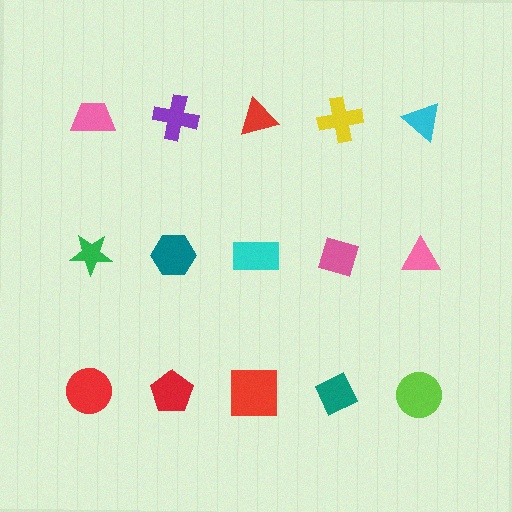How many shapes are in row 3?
5 shapes.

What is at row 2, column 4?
A pink diamond.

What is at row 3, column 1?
A red circle.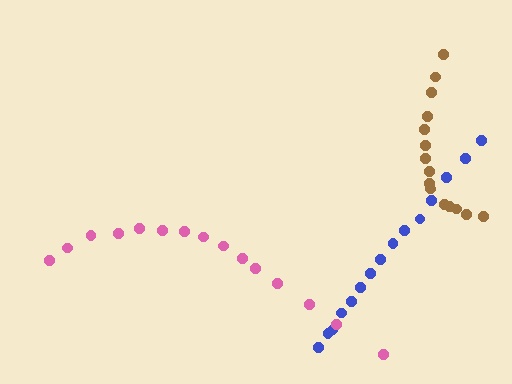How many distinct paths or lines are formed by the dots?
There are 3 distinct paths.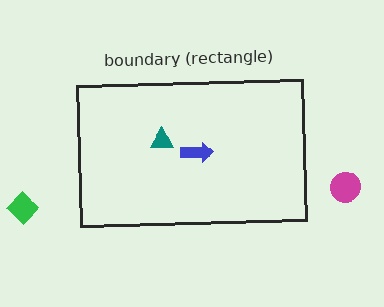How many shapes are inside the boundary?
2 inside, 2 outside.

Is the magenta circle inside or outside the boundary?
Outside.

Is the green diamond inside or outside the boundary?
Outside.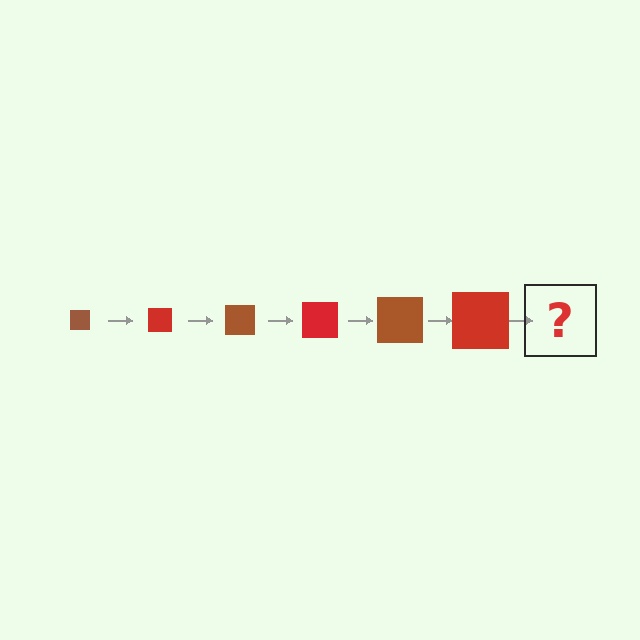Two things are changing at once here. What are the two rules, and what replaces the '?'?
The two rules are that the square grows larger each step and the color cycles through brown and red. The '?' should be a brown square, larger than the previous one.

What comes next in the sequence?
The next element should be a brown square, larger than the previous one.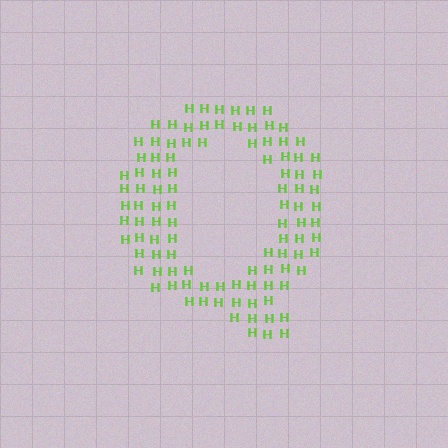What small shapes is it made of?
It is made of small letter H's.